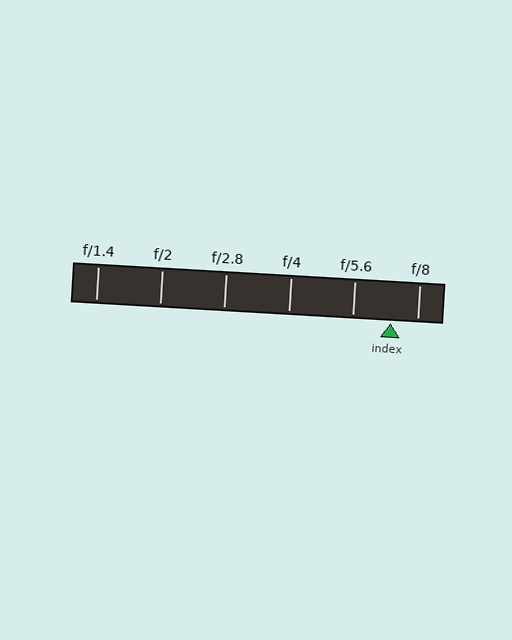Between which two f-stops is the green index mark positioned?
The index mark is between f/5.6 and f/8.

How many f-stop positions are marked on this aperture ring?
There are 6 f-stop positions marked.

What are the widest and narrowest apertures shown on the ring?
The widest aperture shown is f/1.4 and the narrowest is f/8.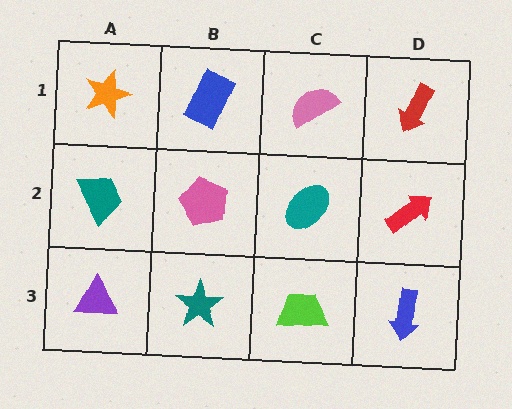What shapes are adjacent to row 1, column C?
A teal ellipse (row 2, column C), a blue rectangle (row 1, column B), a red arrow (row 1, column D).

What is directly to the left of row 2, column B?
A teal trapezoid.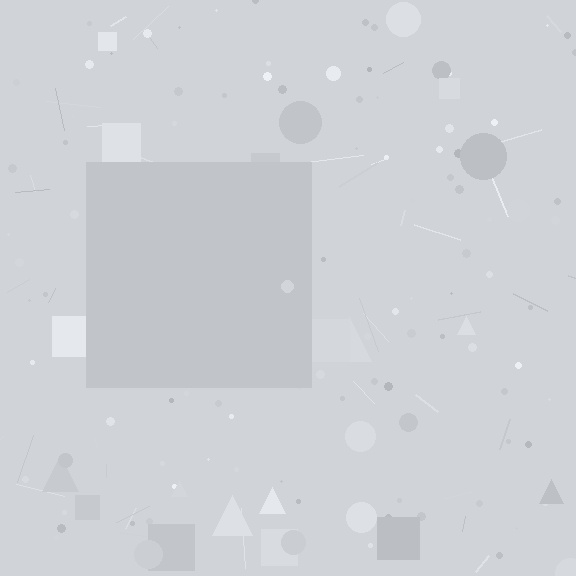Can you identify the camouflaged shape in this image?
The camouflaged shape is a square.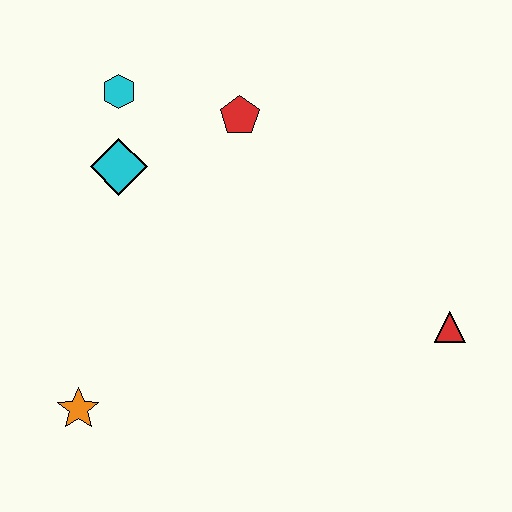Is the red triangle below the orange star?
No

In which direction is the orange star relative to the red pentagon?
The orange star is below the red pentagon.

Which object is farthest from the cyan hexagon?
The red triangle is farthest from the cyan hexagon.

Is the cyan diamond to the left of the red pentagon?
Yes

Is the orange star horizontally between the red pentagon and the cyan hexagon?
No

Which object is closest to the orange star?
The cyan diamond is closest to the orange star.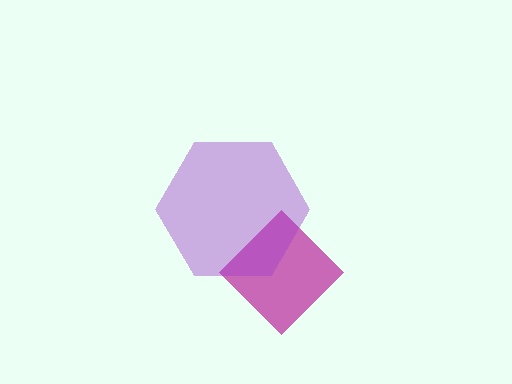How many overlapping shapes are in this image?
There are 2 overlapping shapes in the image.